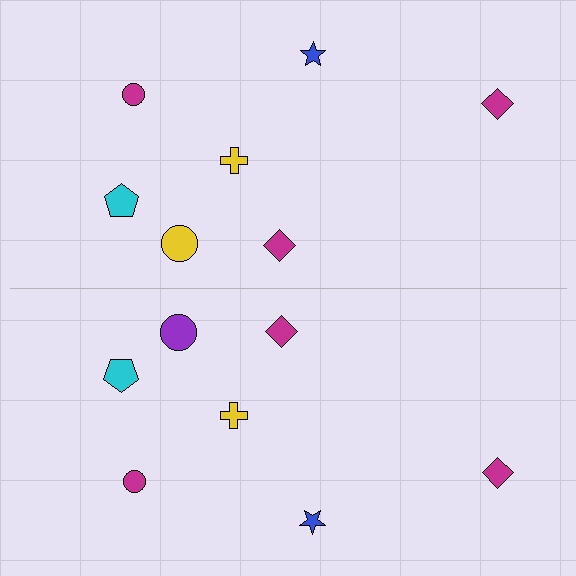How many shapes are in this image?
There are 14 shapes in this image.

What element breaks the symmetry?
The purple circle on the bottom side breaks the symmetry — its mirror counterpart is yellow.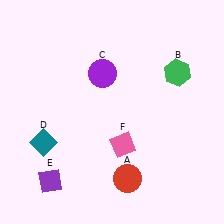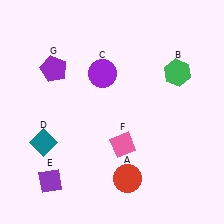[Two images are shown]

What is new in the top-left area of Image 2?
A purple pentagon (G) was added in the top-left area of Image 2.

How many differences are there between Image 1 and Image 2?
There is 1 difference between the two images.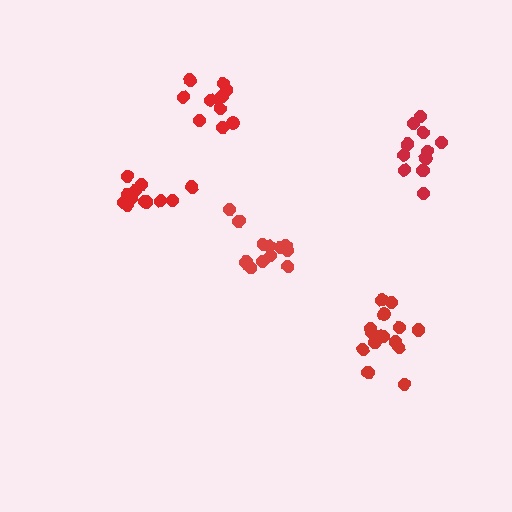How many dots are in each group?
Group 1: 11 dots, Group 2: 15 dots, Group 3: 12 dots, Group 4: 12 dots, Group 5: 11 dots (61 total).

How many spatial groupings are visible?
There are 5 spatial groupings.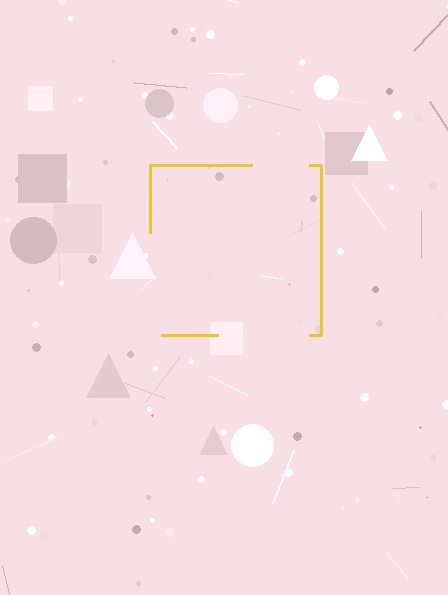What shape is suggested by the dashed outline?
The dashed outline suggests a square.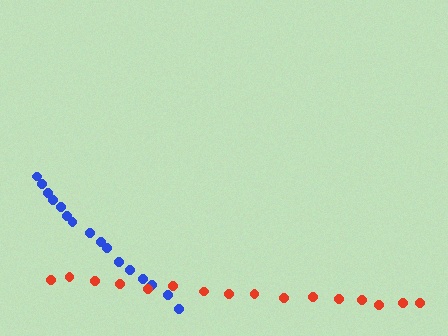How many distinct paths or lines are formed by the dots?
There are 2 distinct paths.